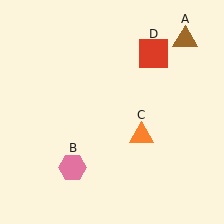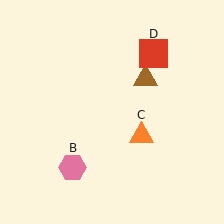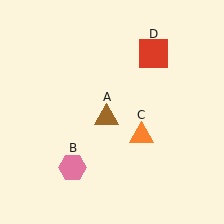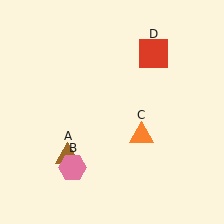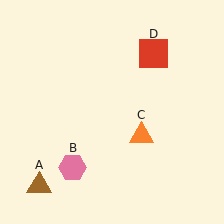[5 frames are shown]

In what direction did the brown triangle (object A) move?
The brown triangle (object A) moved down and to the left.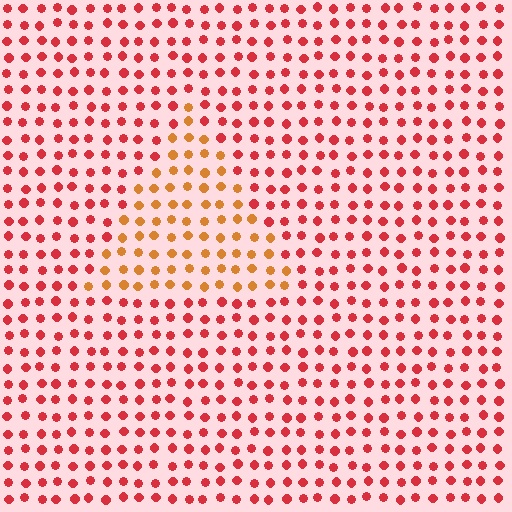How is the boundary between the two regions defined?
The boundary is defined purely by a slight shift in hue (about 35 degrees). Spacing, size, and orientation are identical on both sides.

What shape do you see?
I see a triangle.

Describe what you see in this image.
The image is filled with small red elements in a uniform arrangement. A triangle-shaped region is visible where the elements are tinted to a slightly different hue, forming a subtle color boundary.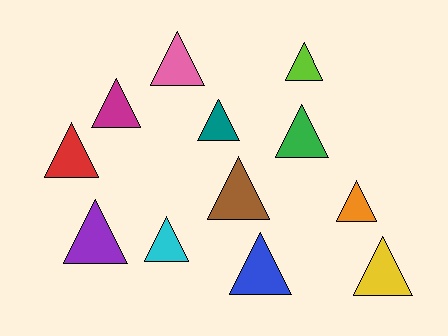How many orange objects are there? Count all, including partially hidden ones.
There is 1 orange object.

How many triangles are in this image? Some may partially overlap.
There are 12 triangles.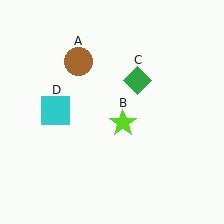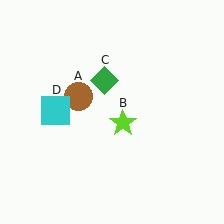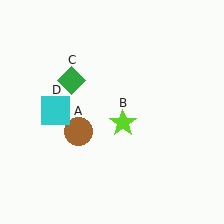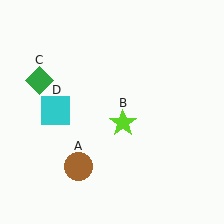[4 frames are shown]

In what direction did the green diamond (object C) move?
The green diamond (object C) moved left.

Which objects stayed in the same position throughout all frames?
Lime star (object B) and cyan square (object D) remained stationary.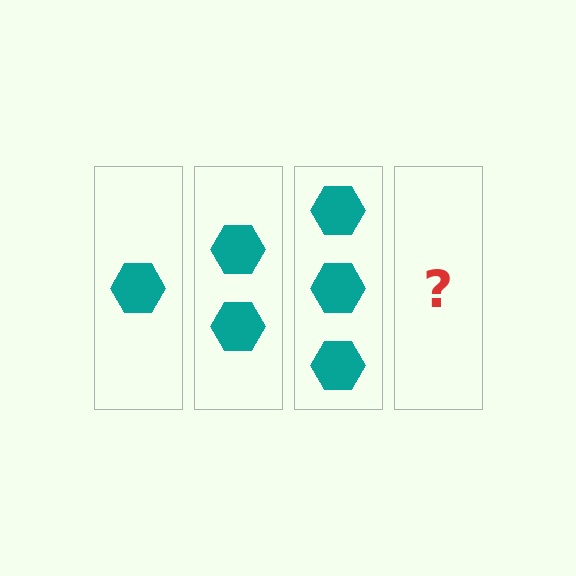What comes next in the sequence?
The next element should be 4 hexagons.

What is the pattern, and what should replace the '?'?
The pattern is that each step adds one more hexagon. The '?' should be 4 hexagons.